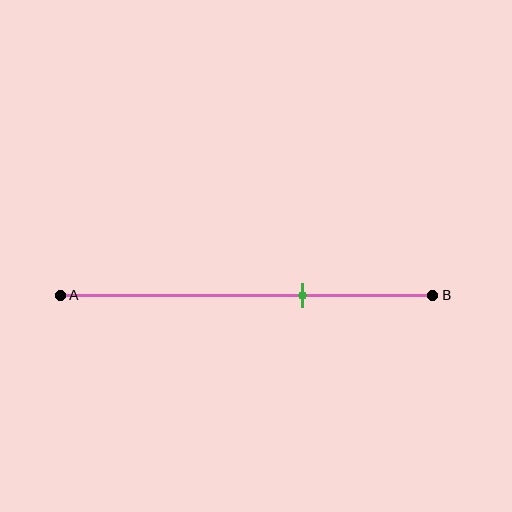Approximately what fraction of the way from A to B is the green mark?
The green mark is approximately 65% of the way from A to B.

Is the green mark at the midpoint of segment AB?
No, the mark is at about 65% from A, not at the 50% midpoint.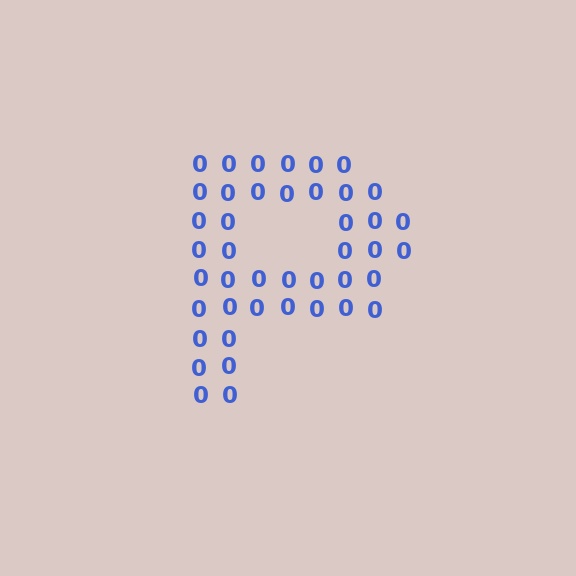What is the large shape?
The large shape is the letter P.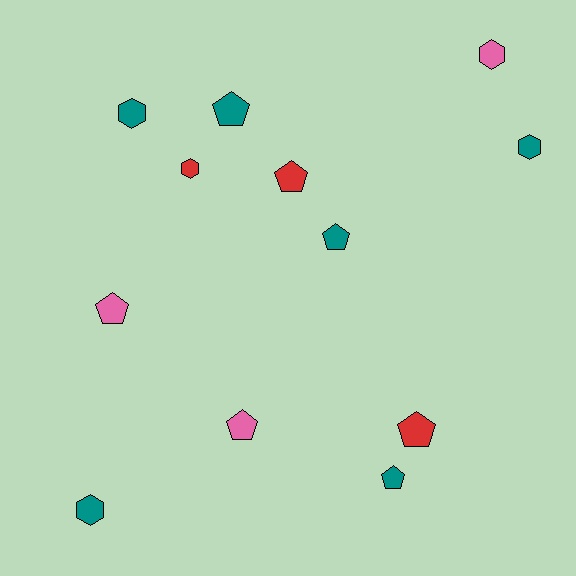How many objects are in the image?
There are 12 objects.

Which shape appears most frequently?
Pentagon, with 7 objects.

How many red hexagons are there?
There is 1 red hexagon.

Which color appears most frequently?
Teal, with 6 objects.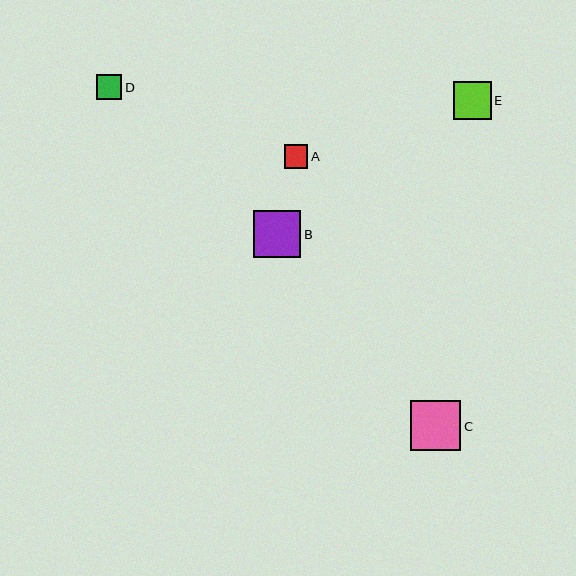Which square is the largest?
Square C is the largest with a size of approximately 50 pixels.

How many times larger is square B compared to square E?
Square B is approximately 1.3 times the size of square E.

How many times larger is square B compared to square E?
Square B is approximately 1.3 times the size of square E.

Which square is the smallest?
Square A is the smallest with a size of approximately 23 pixels.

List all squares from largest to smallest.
From largest to smallest: C, B, E, D, A.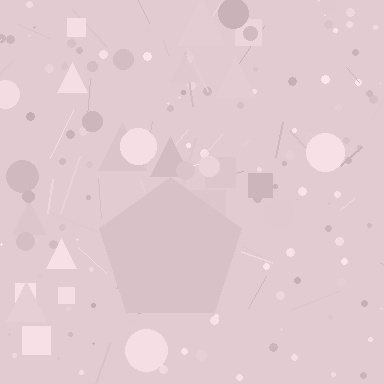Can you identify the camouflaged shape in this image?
The camouflaged shape is a pentagon.